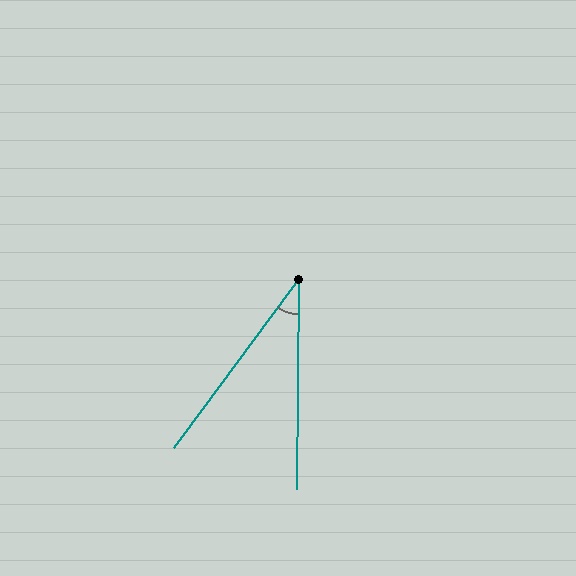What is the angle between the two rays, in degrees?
Approximately 36 degrees.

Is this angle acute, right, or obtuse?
It is acute.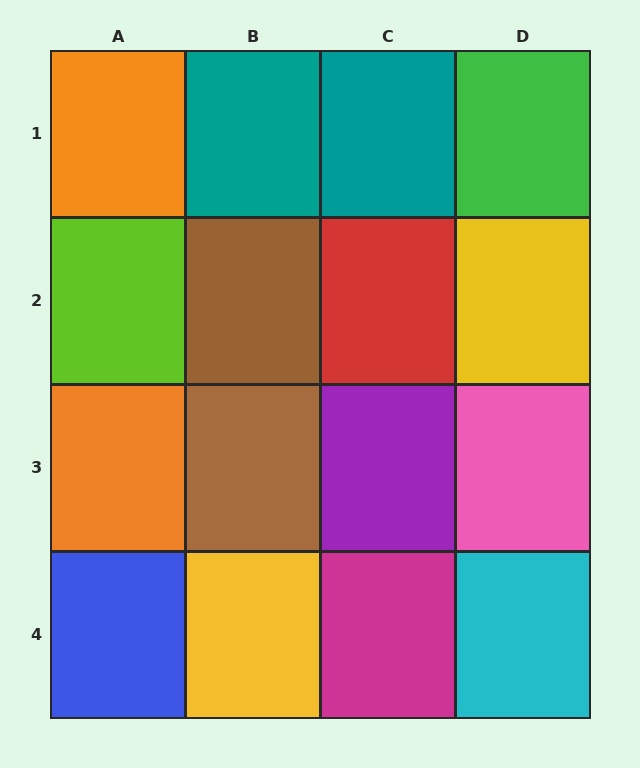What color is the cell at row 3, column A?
Orange.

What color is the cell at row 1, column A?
Orange.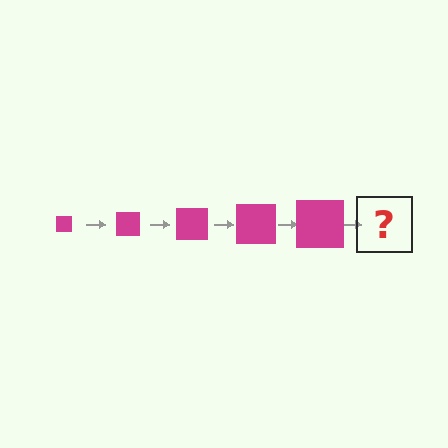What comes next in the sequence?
The next element should be a magenta square, larger than the previous one.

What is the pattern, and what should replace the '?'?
The pattern is that the square gets progressively larger each step. The '?' should be a magenta square, larger than the previous one.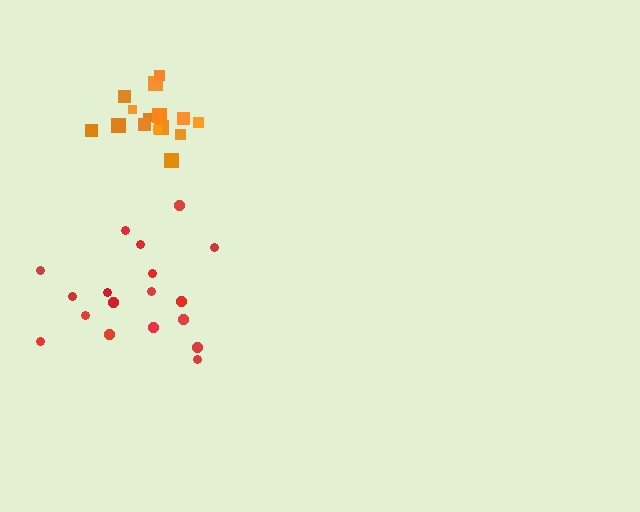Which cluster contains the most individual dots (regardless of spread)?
Red (19).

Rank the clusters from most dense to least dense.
orange, red.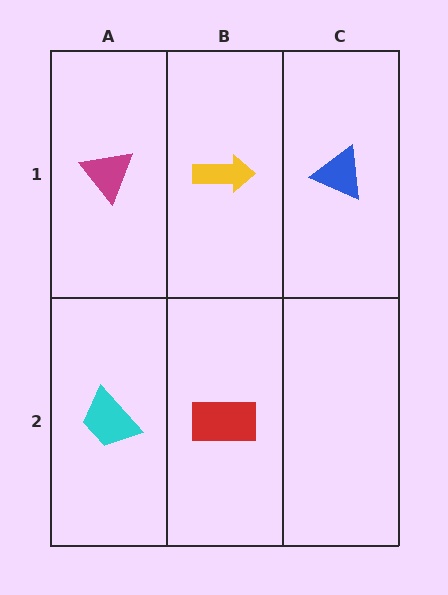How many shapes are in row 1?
3 shapes.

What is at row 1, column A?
A magenta triangle.